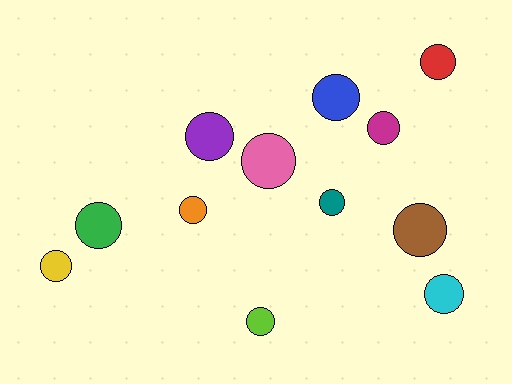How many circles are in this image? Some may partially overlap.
There are 12 circles.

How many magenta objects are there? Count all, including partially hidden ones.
There is 1 magenta object.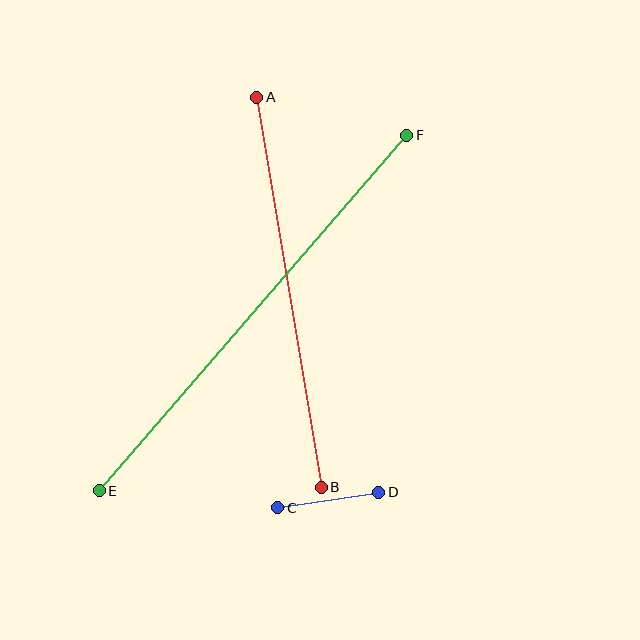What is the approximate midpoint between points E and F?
The midpoint is at approximately (253, 313) pixels.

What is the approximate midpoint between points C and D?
The midpoint is at approximately (328, 500) pixels.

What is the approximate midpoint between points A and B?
The midpoint is at approximately (289, 292) pixels.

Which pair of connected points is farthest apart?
Points E and F are farthest apart.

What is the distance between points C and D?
The distance is approximately 102 pixels.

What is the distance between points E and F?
The distance is approximately 470 pixels.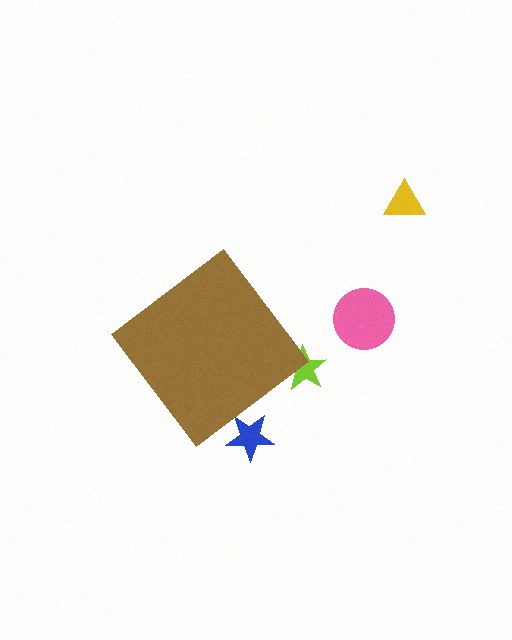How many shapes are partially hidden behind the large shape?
2 shapes are partially hidden.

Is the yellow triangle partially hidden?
No, the yellow triangle is fully visible.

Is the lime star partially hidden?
Yes, the lime star is partially hidden behind the brown diamond.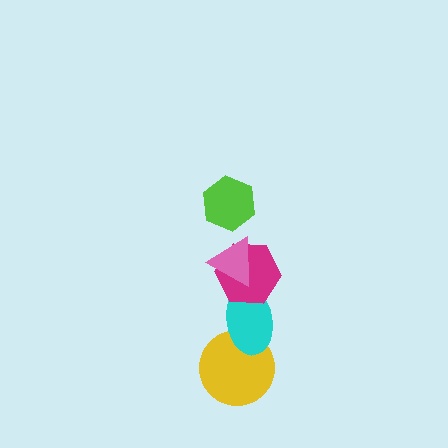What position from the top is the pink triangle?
The pink triangle is 2nd from the top.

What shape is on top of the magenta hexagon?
The pink triangle is on top of the magenta hexagon.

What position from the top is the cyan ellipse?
The cyan ellipse is 4th from the top.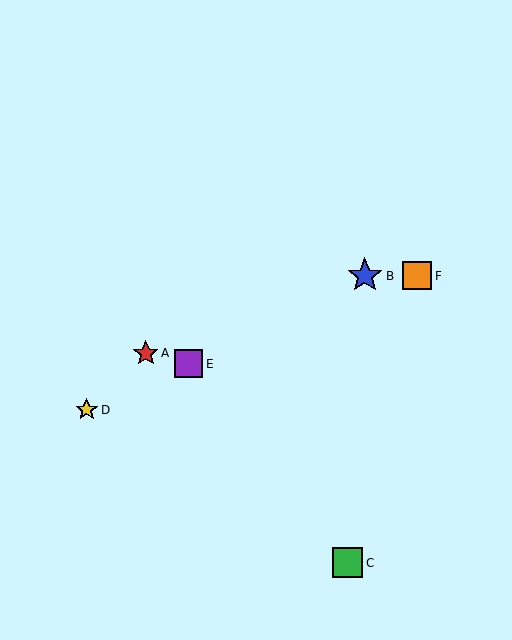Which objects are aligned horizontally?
Objects B, F are aligned horizontally.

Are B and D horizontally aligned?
No, B is at y≈276 and D is at y≈410.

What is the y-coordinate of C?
Object C is at y≈563.